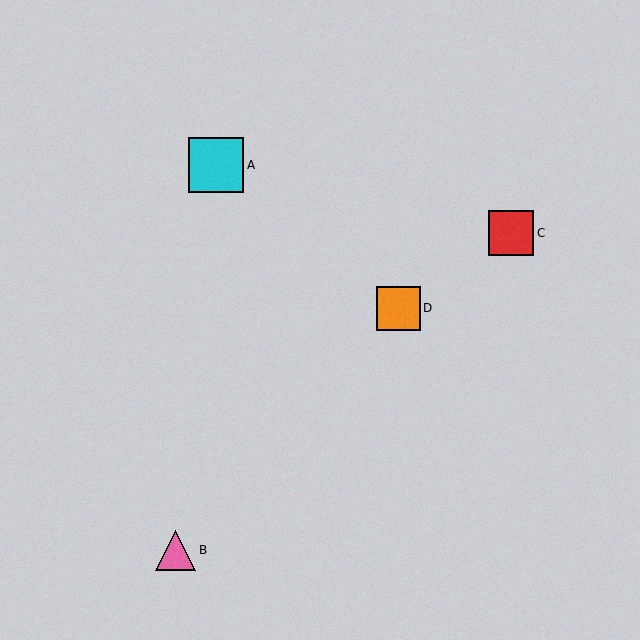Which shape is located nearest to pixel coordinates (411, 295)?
The orange square (labeled D) at (398, 308) is nearest to that location.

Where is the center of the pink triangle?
The center of the pink triangle is at (176, 550).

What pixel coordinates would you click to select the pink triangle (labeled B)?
Click at (176, 550) to select the pink triangle B.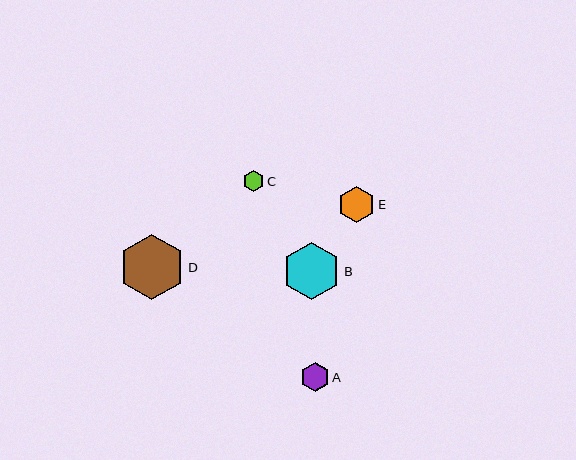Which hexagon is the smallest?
Hexagon C is the smallest with a size of approximately 21 pixels.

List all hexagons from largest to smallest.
From largest to smallest: D, B, E, A, C.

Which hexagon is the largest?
Hexagon D is the largest with a size of approximately 66 pixels.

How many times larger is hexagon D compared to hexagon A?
Hexagon D is approximately 2.3 times the size of hexagon A.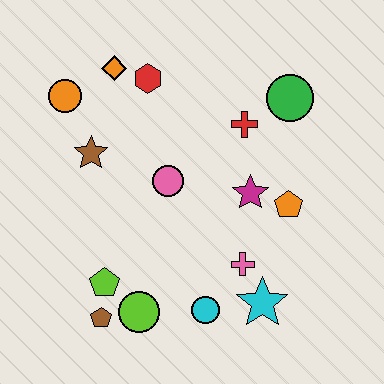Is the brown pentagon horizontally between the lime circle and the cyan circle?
No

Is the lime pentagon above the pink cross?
No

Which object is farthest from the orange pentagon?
The orange circle is farthest from the orange pentagon.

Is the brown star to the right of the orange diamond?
No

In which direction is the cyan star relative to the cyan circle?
The cyan star is to the right of the cyan circle.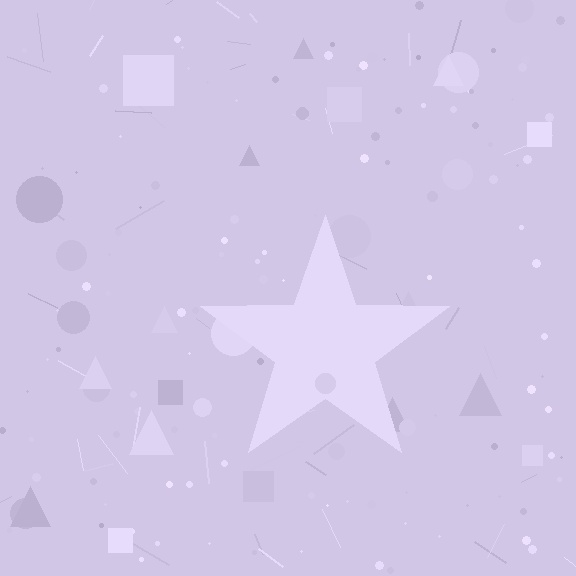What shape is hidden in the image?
A star is hidden in the image.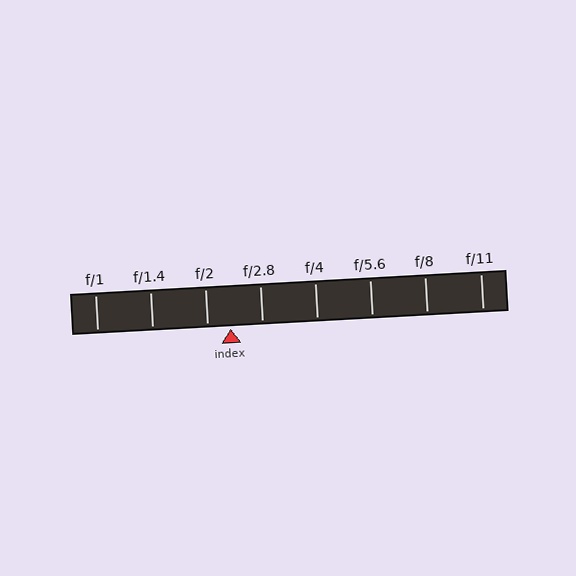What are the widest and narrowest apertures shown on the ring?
The widest aperture shown is f/1 and the narrowest is f/11.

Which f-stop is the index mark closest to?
The index mark is closest to f/2.